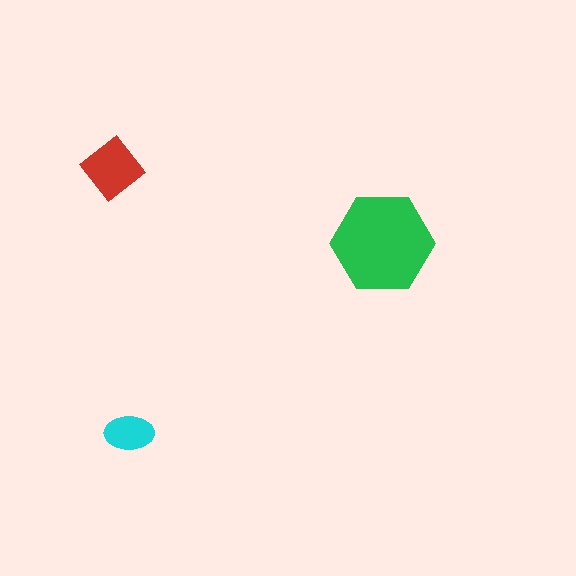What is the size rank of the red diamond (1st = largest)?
2nd.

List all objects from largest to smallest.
The green hexagon, the red diamond, the cyan ellipse.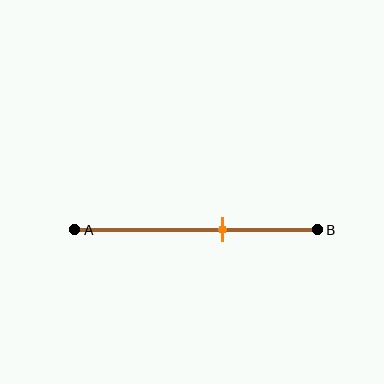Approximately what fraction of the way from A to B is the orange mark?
The orange mark is approximately 60% of the way from A to B.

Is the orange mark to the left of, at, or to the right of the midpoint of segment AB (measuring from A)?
The orange mark is to the right of the midpoint of segment AB.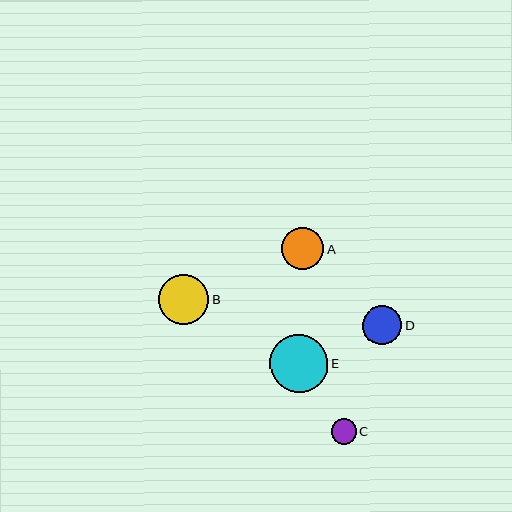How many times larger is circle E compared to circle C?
Circle E is approximately 2.3 times the size of circle C.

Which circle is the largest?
Circle E is the largest with a size of approximately 58 pixels.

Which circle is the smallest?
Circle C is the smallest with a size of approximately 25 pixels.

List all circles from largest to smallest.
From largest to smallest: E, B, A, D, C.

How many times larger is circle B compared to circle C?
Circle B is approximately 2.0 times the size of circle C.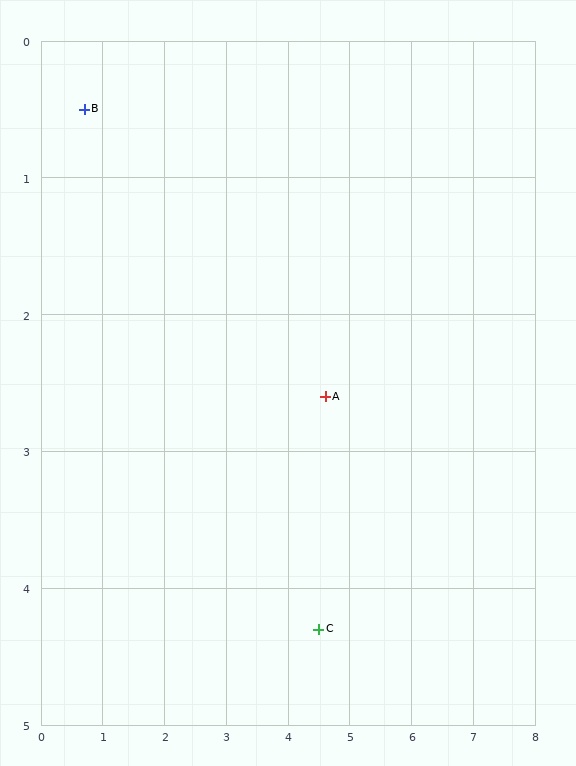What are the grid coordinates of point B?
Point B is at approximately (0.7, 0.5).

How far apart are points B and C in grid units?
Points B and C are about 5.4 grid units apart.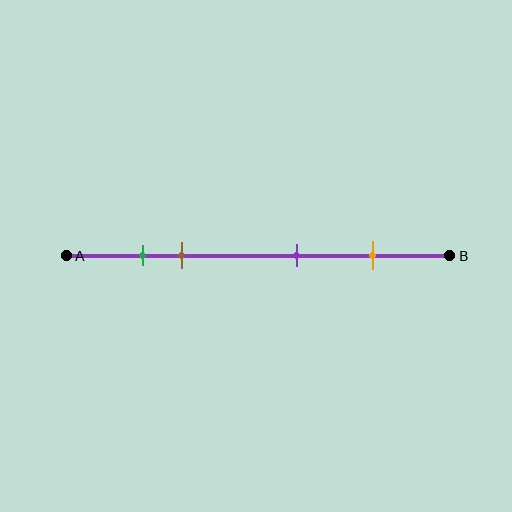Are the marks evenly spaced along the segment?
No, the marks are not evenly spaced.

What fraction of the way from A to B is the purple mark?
The purple mark is approximately 60% (0.6) of the way from A to B.